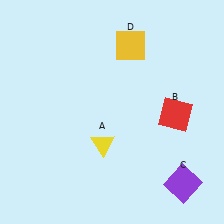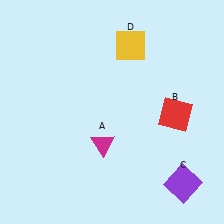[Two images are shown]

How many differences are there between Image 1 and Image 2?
There is 1 difference between the two images.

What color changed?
The triangle (A) changed from yellow in Image 1 to magenta in Image 2.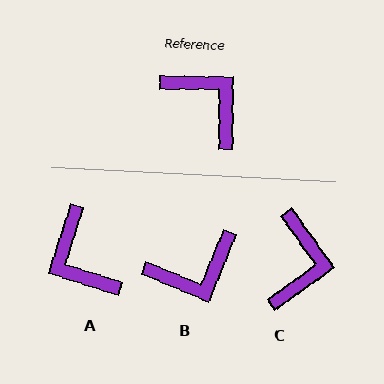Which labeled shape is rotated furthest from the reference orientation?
A, about 163 degrees away.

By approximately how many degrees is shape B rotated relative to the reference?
Approximately 112 degrees clockwise.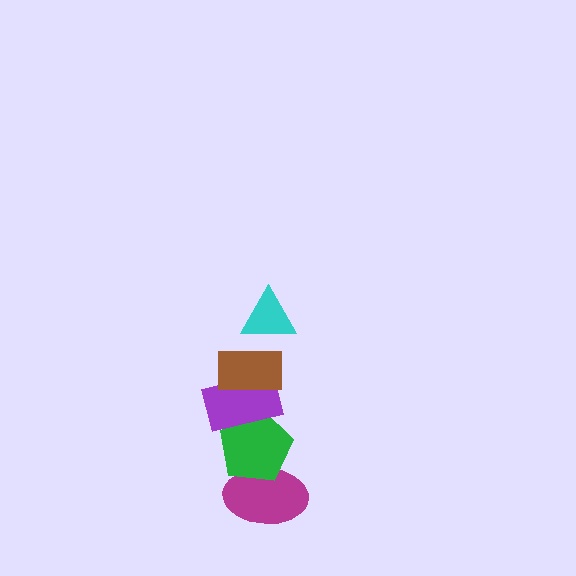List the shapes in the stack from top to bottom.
From top to bottom: the cyan triangle, the brown rectangle, the purple rectangle, the green pentagon, the magenta ellipse.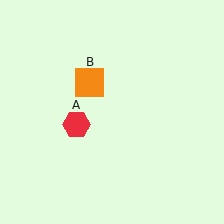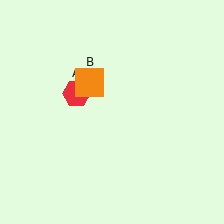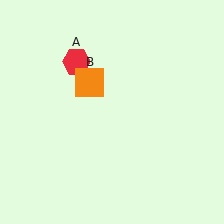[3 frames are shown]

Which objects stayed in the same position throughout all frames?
Orange square (object B) remained stationary.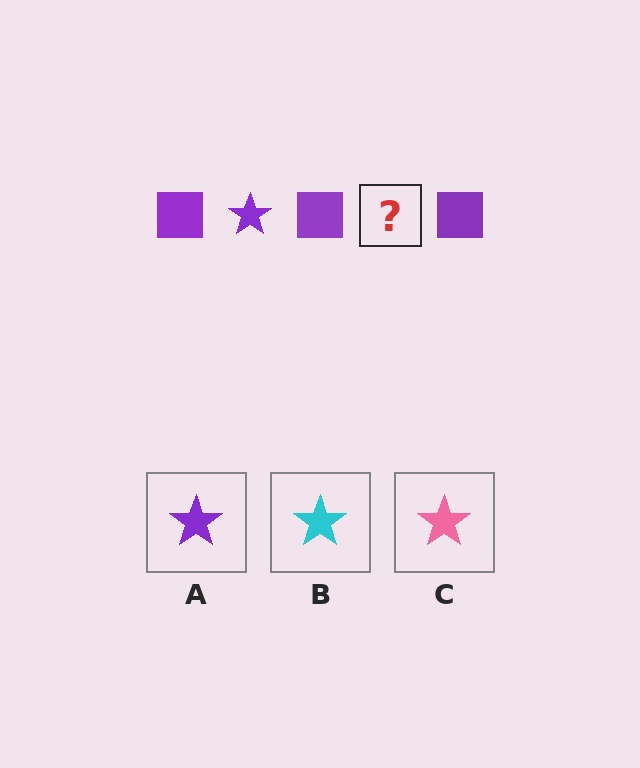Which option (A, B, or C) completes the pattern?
A.